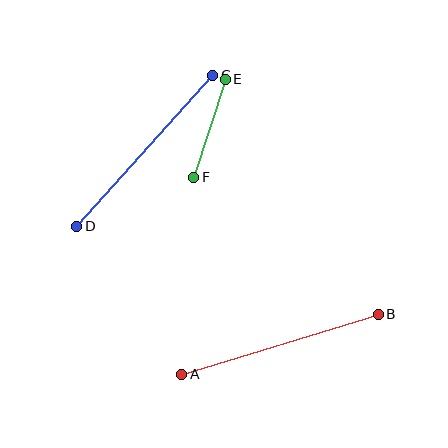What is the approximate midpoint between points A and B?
The midpoint is at approximately (280, 344) pixels.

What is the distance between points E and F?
The distance is approximately 103 pixels.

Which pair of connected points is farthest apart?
Points A and B are farthest apart.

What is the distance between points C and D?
The distance is approximately 203 pixels.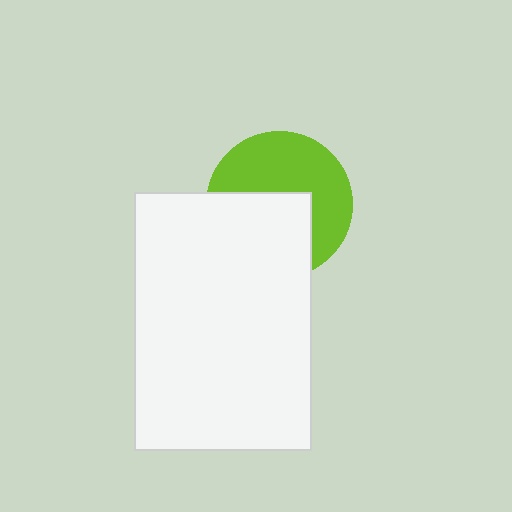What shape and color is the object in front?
The object in front is a white rectangle.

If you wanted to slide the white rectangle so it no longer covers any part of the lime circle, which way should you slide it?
Slide it down — that is the most direct way to separate the two shapes.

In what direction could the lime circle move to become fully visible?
The lime circle could move up. That would shift it out from behind the white rectangle entirely.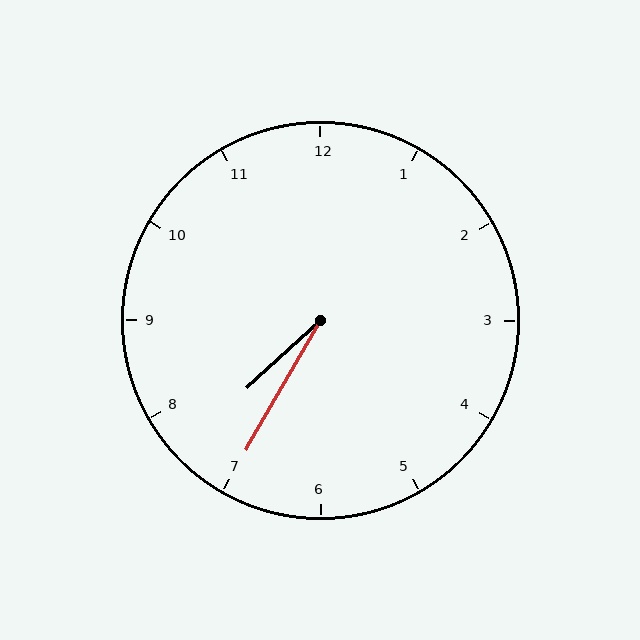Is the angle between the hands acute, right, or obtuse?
It is acute.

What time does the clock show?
7:35.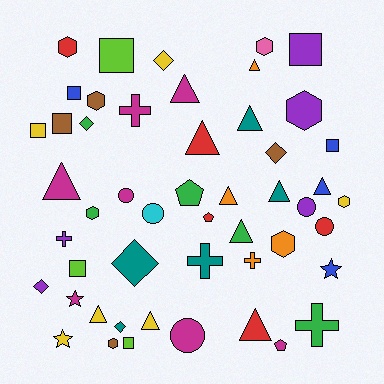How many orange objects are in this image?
There are 4 orange objects.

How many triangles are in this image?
There are 12 triangles.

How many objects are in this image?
There are 50 objects.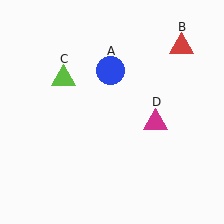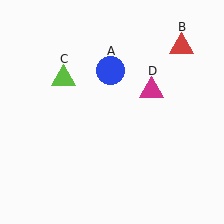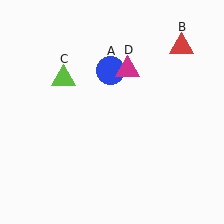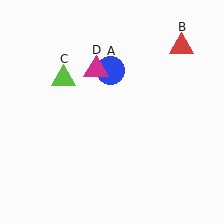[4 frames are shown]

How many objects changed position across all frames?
1 object changed position: magenta triangle (object D).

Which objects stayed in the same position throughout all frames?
Blue circle (object A) and red triangle (object B) and lime triangle (object C) remained stationary.